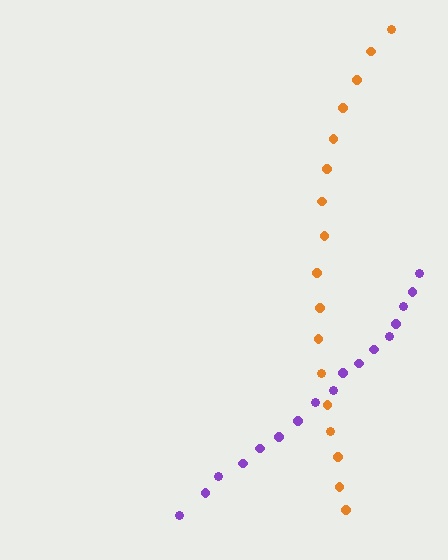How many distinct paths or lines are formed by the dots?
There are 2 distinct paths.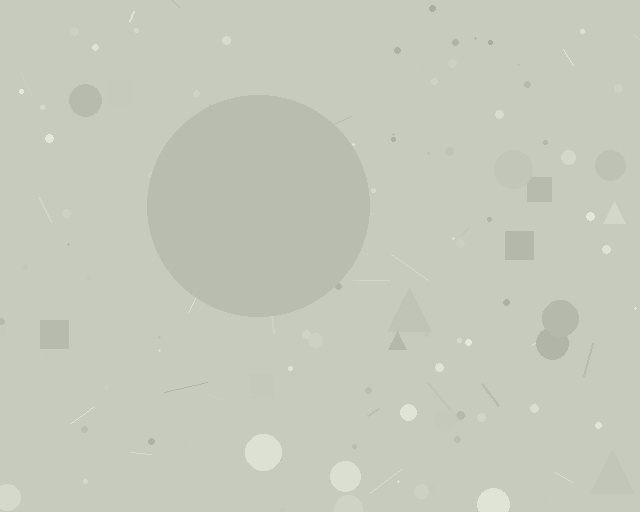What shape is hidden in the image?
A circle is hidden in the image.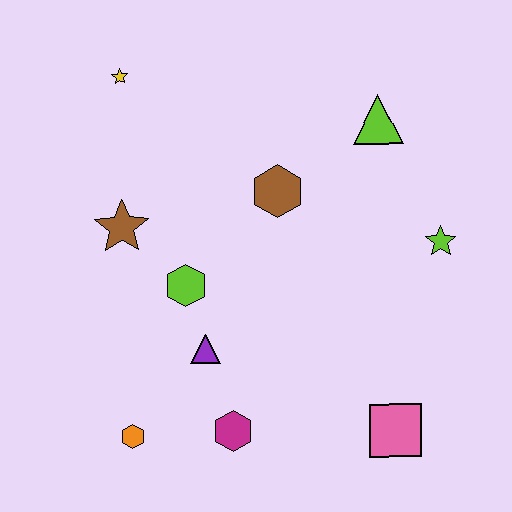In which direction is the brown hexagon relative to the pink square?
The brown hexagon is above the pink square.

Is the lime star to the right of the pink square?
Yes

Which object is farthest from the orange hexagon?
The lime triangle is farthest from the orange hexagon.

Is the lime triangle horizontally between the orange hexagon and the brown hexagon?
No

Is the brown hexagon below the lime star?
No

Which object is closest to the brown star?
The lime hexagon is closest to the brown star.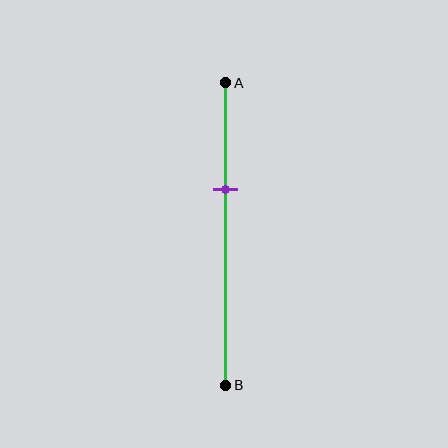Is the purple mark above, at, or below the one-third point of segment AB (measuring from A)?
The purple mark is approximately at the one-third point of segment AB.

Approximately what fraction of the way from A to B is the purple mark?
The purple mark is approximately 35% of the way from A to B.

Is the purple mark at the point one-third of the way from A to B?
Yes, the mark is approximately at the one-third point.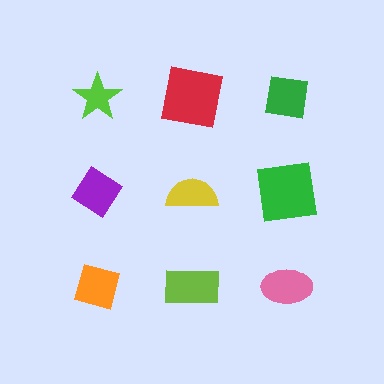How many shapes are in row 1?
3 shapes.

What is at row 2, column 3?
A green square.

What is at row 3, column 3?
A pink ellipse.